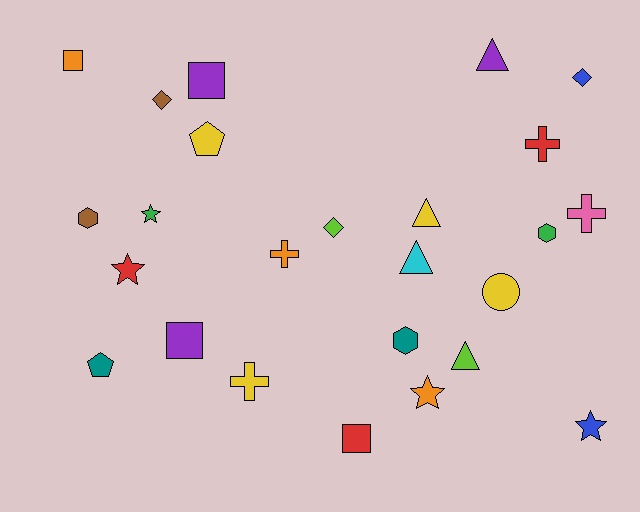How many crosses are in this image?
There are 4 crosses.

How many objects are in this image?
There are 25 objects.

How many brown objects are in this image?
There are 2 brown objects.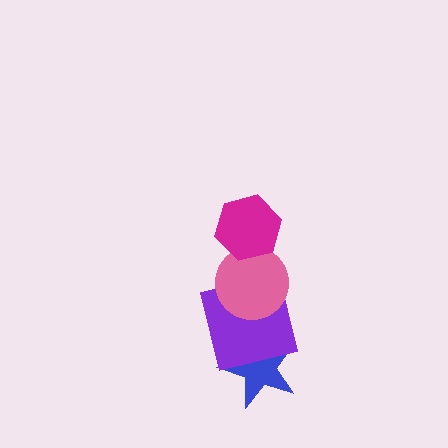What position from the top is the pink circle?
The pink circle is 2nd from the top.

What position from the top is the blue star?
The blue star is 4th from the top.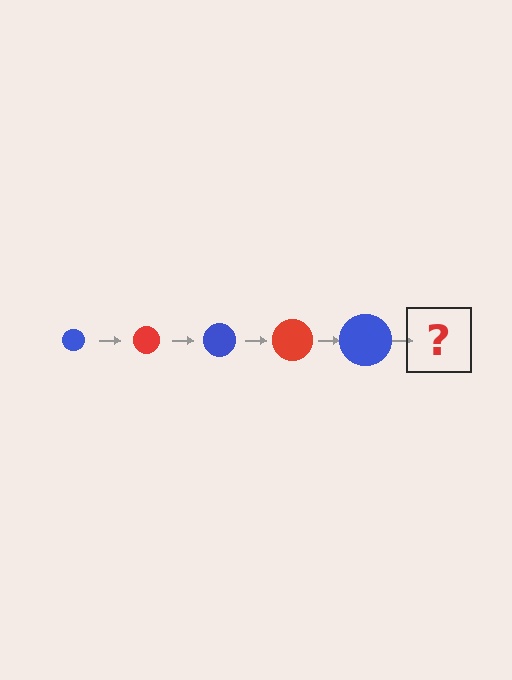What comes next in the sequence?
The next element should be a red circle, larger than the previous one.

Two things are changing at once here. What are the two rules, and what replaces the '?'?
The two rules are that the circle grows larger each step and the color cycles through blue and red. The '?' should be a red circle, larger than the previous one.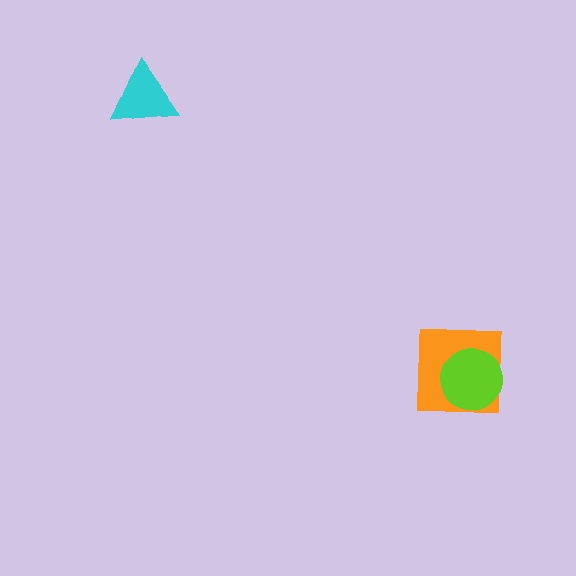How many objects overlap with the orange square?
1 object overlaps with the orange square.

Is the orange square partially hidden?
Yes, it is partially covered by another shape.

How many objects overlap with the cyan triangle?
0 objects overlap with the cyan triangle.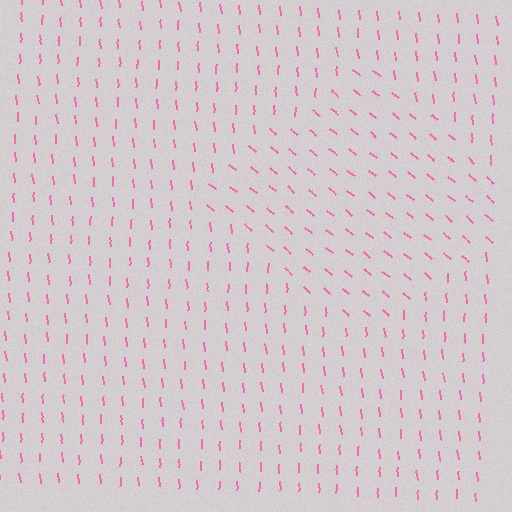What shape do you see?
I see a diamond.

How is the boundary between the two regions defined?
The boundary is defined purely by a change in line orientation (approximately 45 degrees difference). All lines are the same color and thickness.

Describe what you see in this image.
The image is filled with small pink line segments. A diamond region in the image has lines oriented differently from the surrounding lines, creating a visible texture boundary.